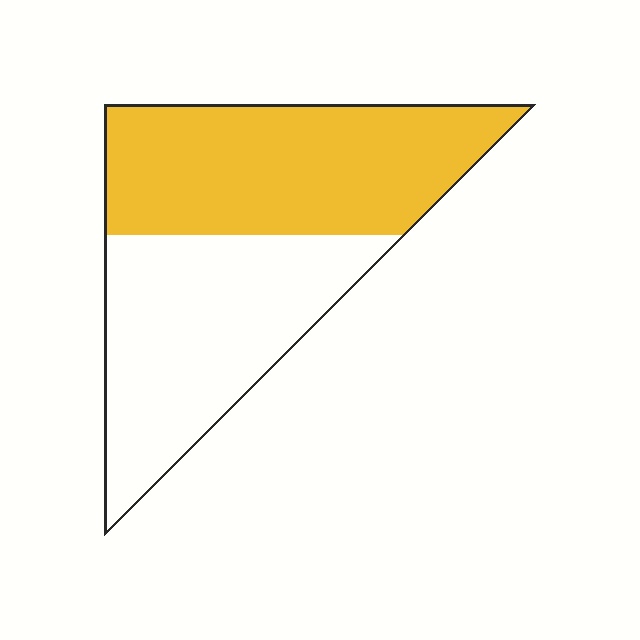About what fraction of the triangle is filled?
About one half (1/2).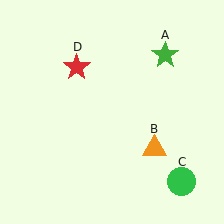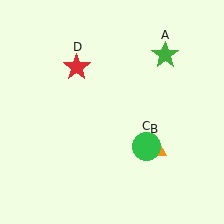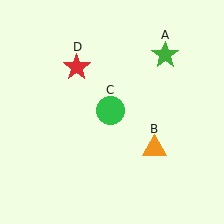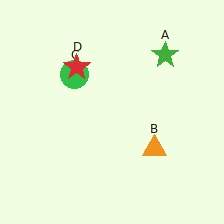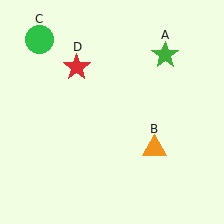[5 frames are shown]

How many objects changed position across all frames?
1 object changed position: green circle (object C).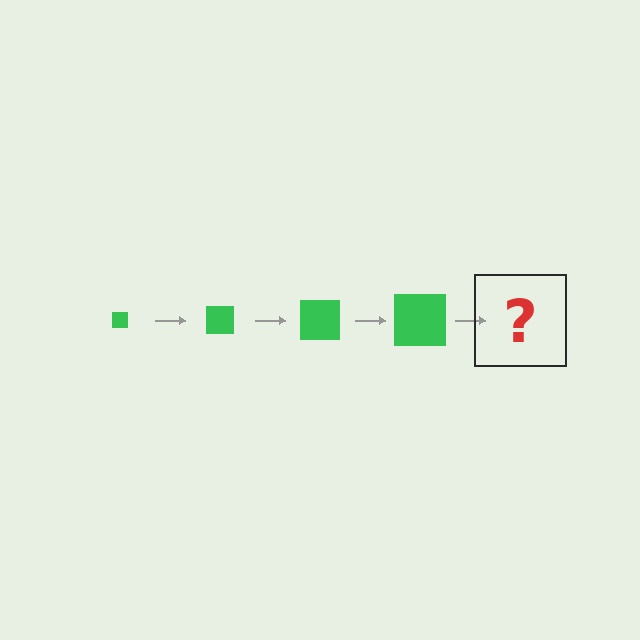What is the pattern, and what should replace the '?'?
The pattern is that the square gets progressively larger each step. The '?' should be a green square, larger than the previous one.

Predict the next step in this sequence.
The next step is a green square, larger than the previous one.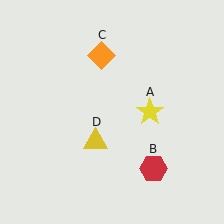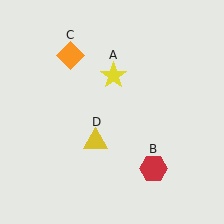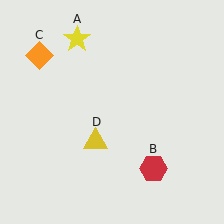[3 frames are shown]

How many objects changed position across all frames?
2 objects changed position: yellow star (object A), orange diamond (object C).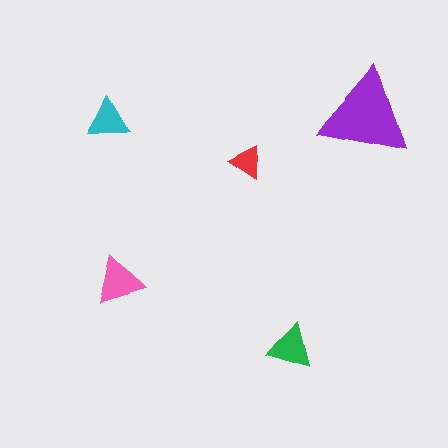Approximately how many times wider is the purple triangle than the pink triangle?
About 2 times wider.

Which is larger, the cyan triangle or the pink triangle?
The pink one.